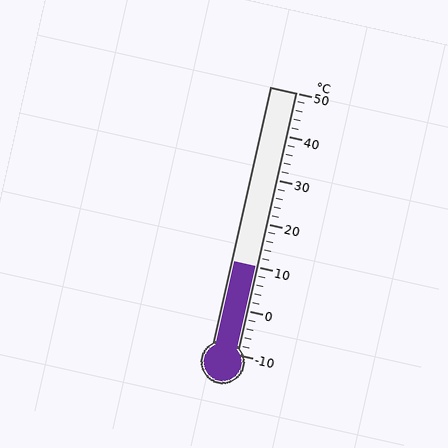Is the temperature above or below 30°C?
The temperature is below 30°C.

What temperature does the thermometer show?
The thermometer shows approximately 10°C.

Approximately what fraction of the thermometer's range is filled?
The thermometer is filled to approximately 35% of its range.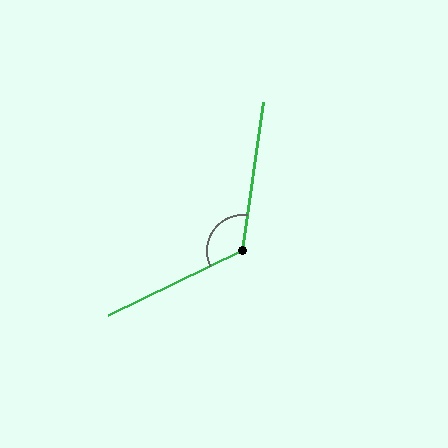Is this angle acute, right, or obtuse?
It is obtuse.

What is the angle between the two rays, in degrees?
Approximately 124 degrees.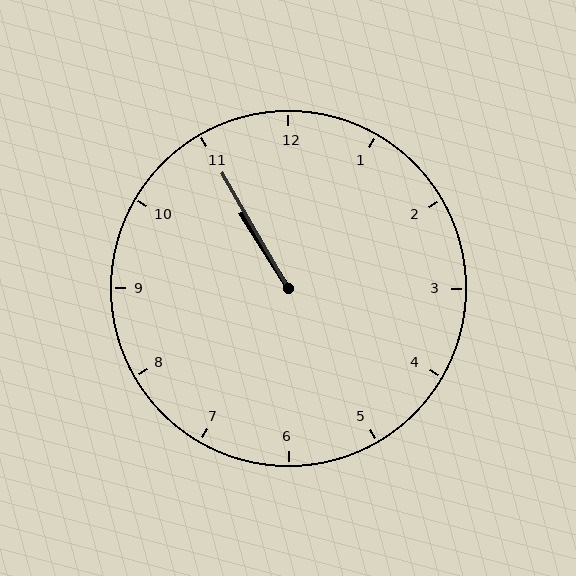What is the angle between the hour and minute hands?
Approximately 2 degrees.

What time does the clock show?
10:55.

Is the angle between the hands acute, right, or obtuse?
It is acute.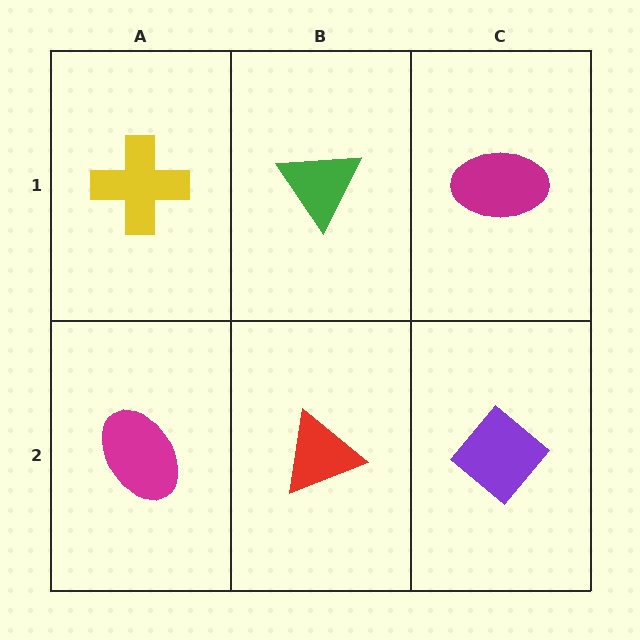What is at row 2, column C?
A purple diamond.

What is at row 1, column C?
A magenta ellipse.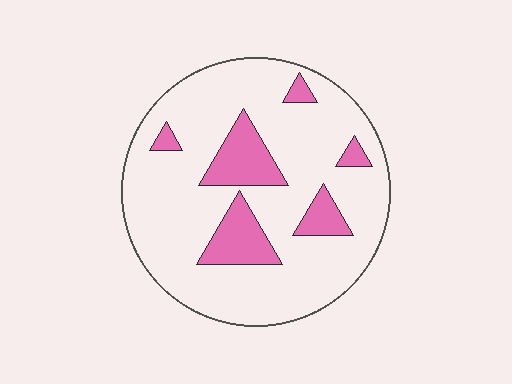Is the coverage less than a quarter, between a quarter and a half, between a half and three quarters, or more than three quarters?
Less than a quarter.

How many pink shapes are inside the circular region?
6.